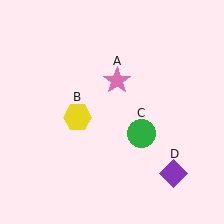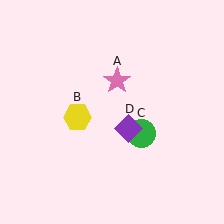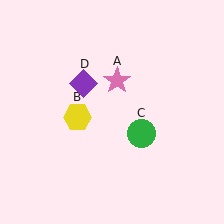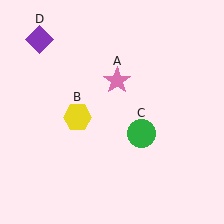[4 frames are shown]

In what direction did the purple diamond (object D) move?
The purple diamond (object D) moved up and to the left.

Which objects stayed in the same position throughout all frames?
Pink star (object A) and yellow hexagon (object B) and green circle (object C) remained stationary.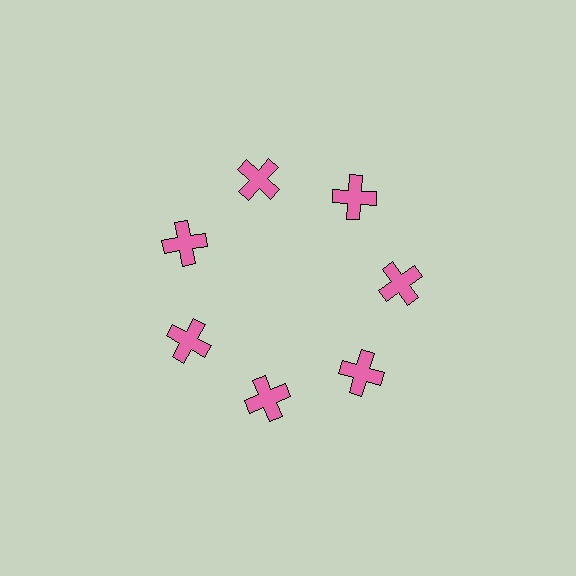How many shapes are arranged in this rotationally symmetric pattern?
There are 7 shapes, arranged in 7 groups of 1.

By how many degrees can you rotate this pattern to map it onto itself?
The pattern maps onto itself every 51 degrees of rotation.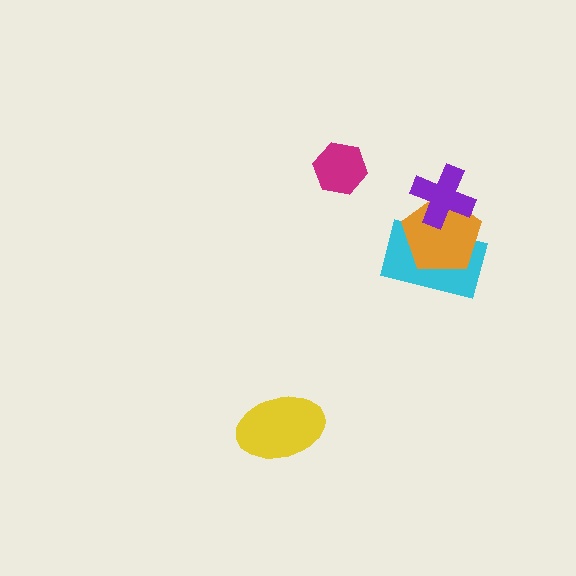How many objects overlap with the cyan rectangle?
2 objects overlap with the cyan rectangle.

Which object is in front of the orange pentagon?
The purple cross is in front of the orange pentagon.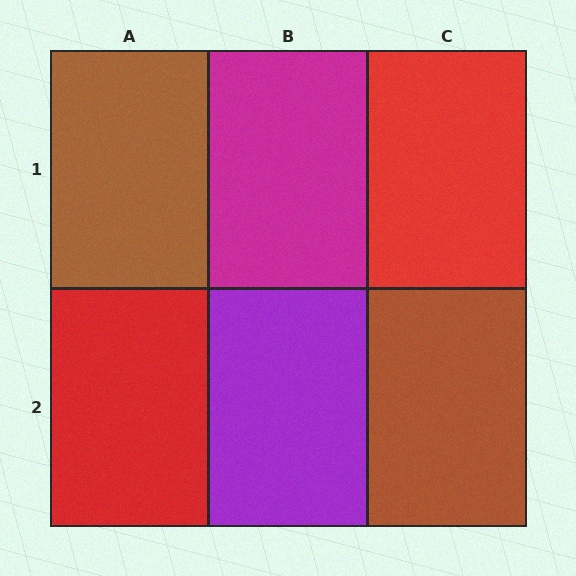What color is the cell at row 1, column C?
Red.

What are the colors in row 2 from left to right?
Red, purple, brown.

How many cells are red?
2 cells are red.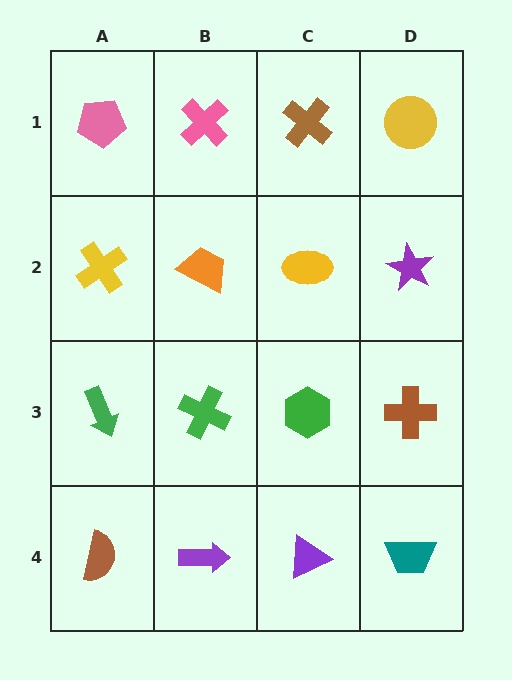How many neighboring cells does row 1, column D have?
2.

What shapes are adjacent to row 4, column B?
A green cross (row 3, column B), a brown semicircle (row 4, column A), a purple triangle (row 4, column C).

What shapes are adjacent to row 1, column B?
An orange trapezoid (row 2, column B), a pink pentagon (row 1, column A), a brown cross (row 1, column C).